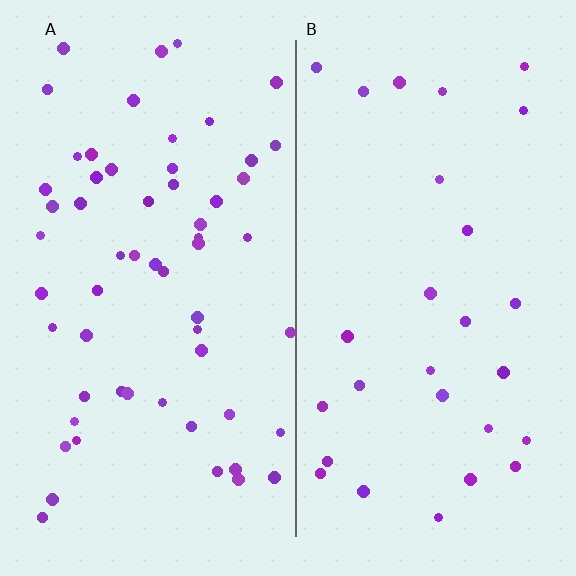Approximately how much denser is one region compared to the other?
Approximately 2.1× — region A over region B.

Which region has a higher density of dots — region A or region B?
A (the left).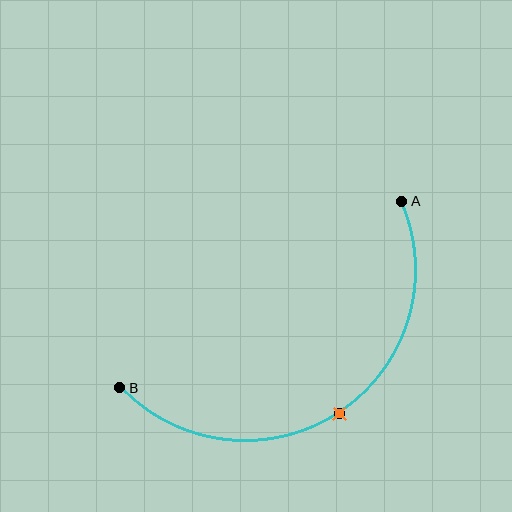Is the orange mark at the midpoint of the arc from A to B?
Yes. The orange mark lies on the arc at equal arc-length from both A and B — it is the arc midpoint.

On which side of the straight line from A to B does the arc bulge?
The arc bulges below the straight line connecting A and B.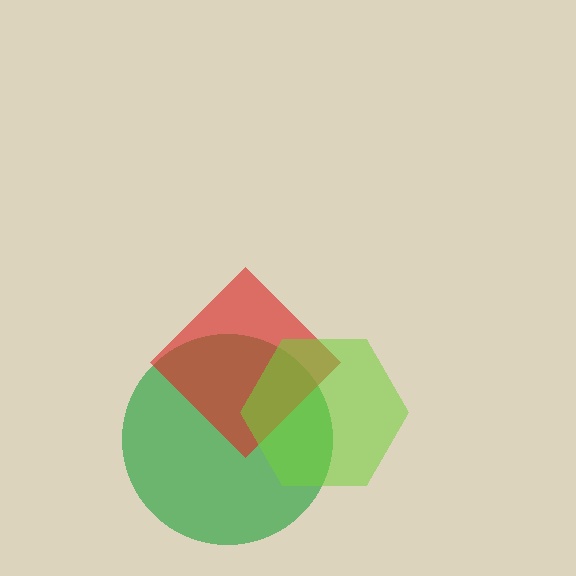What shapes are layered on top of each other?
The layered shapes are: a green circle, a red diamond, a lime hexagon.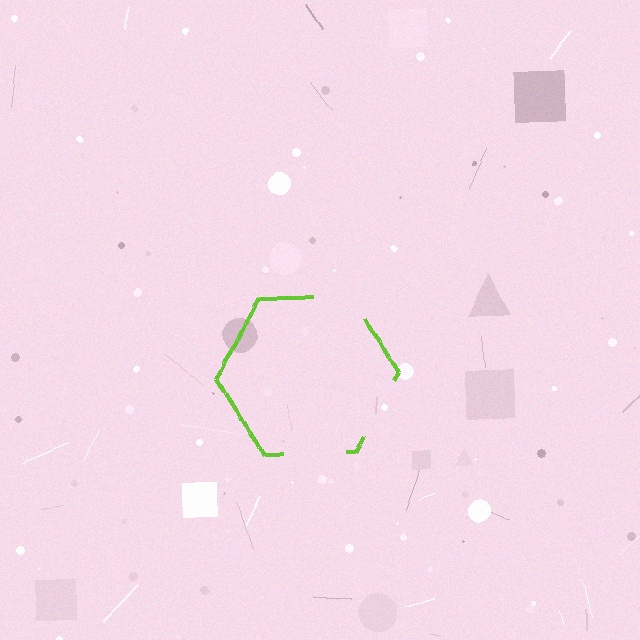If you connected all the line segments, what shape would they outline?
They would outline a hexagon.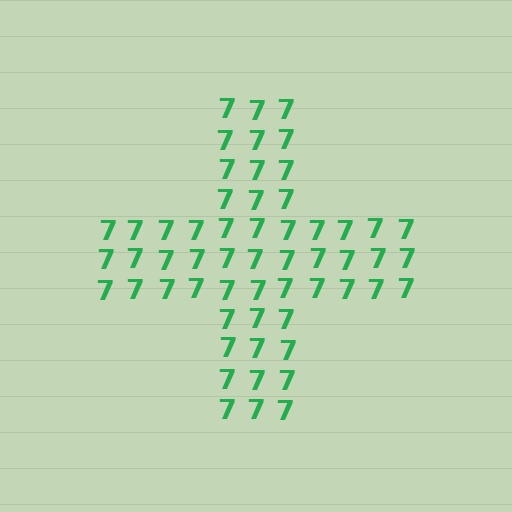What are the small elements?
The small elements are digit 7's.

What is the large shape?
The large shape is a cross.